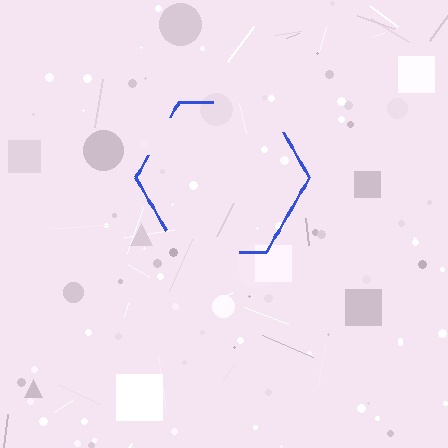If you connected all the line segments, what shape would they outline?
They would outline a hexagon.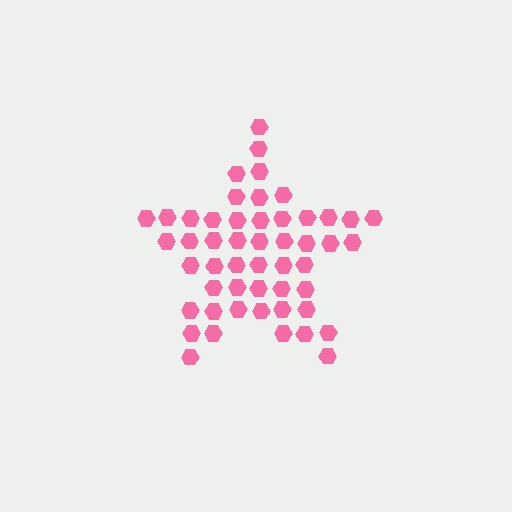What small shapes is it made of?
It is made of small hexagons.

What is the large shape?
The large shape is a star.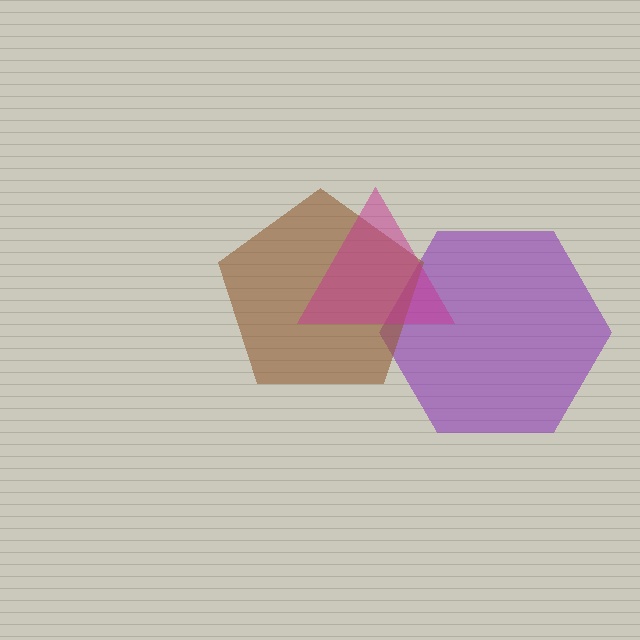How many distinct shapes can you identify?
There are 3 distinct shapes: a purple hexagon, a brown pentagon, a magenta triangle.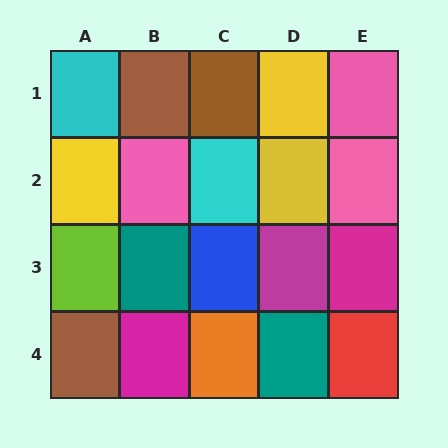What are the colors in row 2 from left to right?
Yellow, pink, cyan, yellow, pink.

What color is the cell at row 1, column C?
Brown.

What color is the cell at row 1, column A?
Cyan.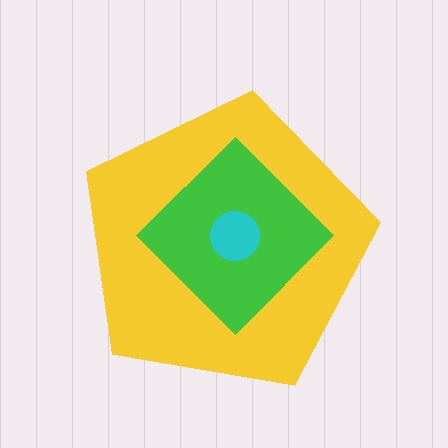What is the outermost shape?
The yellow pentagon.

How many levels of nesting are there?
3.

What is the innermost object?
The cyan circle.